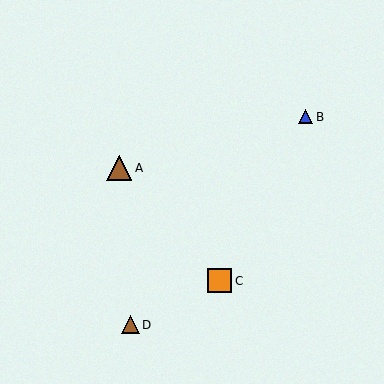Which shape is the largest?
The brown triangle (labeled A) is the largest.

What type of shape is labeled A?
Shape A is a brown triangle.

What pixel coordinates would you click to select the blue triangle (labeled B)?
Click at (306, 117) to select the blue triangle B.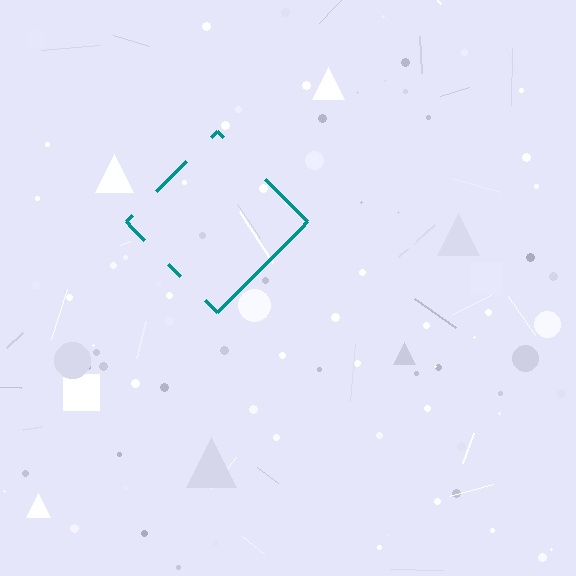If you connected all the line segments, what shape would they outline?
They would outline a diamond.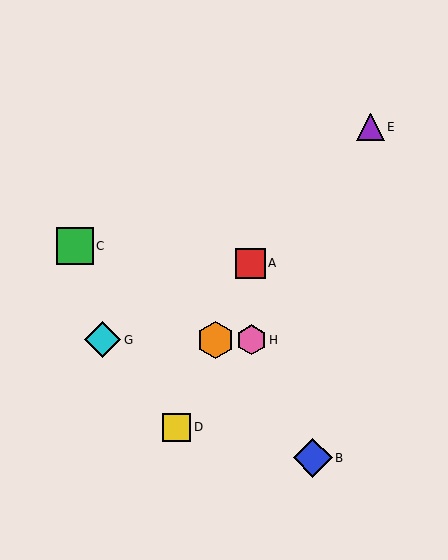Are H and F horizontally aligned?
Yes, both are at y≈340.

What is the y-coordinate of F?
Object F is at y≈340.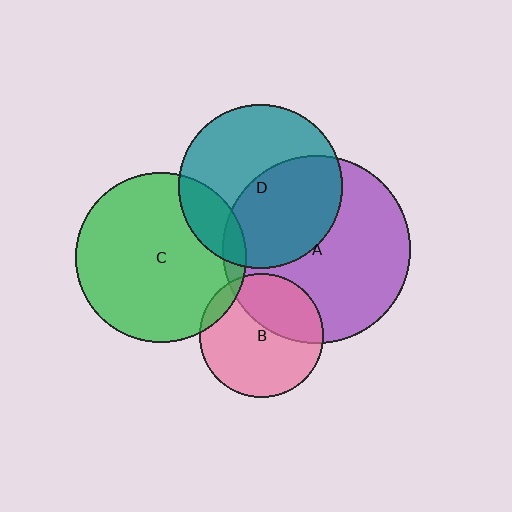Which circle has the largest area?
Circle A (purple).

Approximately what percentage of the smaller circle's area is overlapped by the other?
Approximately 35%.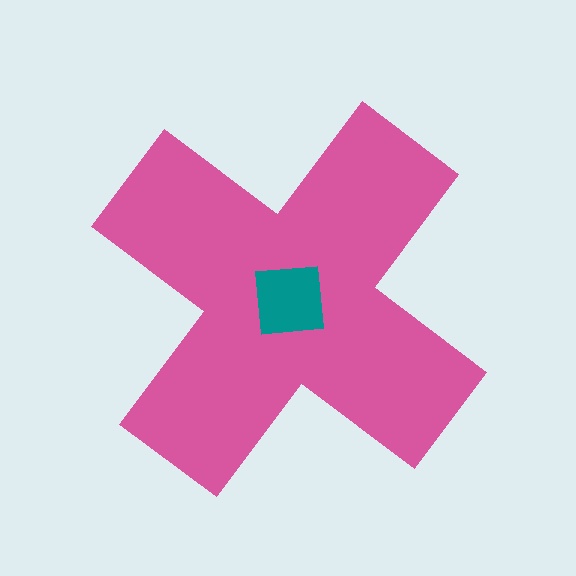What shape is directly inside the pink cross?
The teal square.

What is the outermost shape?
The pink cross.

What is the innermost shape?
The teal square.